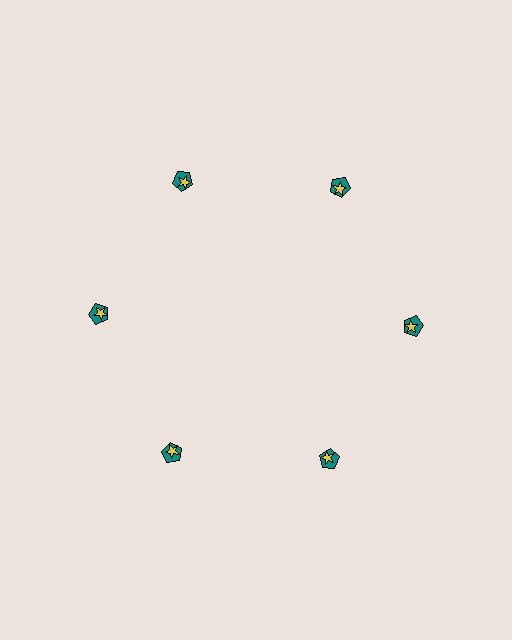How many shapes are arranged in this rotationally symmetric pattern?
There are 12 shapes, arranged in 6 groups of 2.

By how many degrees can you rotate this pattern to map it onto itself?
The pattern maps onto itself every 60 degrees of rotation.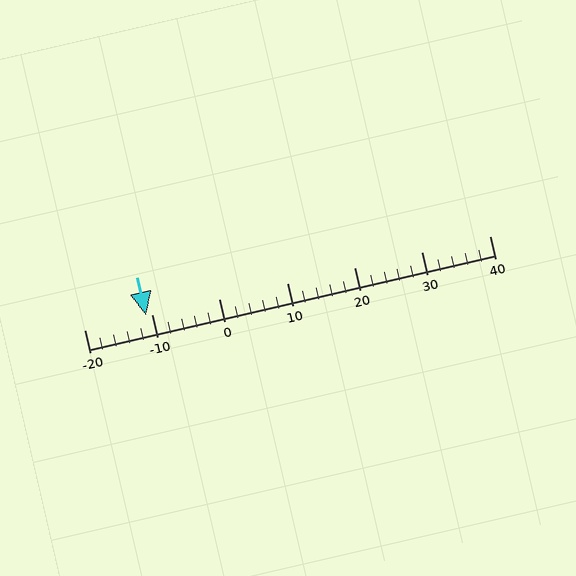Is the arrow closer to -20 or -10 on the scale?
The arrow is closer to -10.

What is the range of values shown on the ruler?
The ruler shows values from -20 to 40.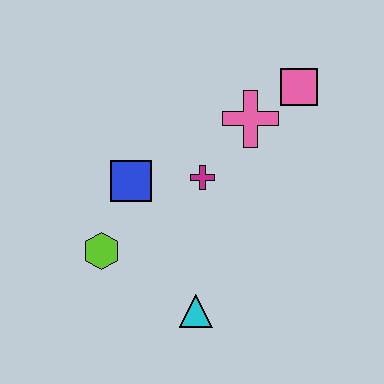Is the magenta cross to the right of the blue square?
Yes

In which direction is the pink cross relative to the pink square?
The pink cross is to the left of the pink square.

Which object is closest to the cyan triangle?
The lime hexagon is closest to the cyan triangle.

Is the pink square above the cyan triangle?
Yes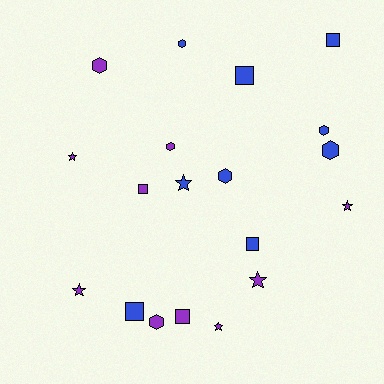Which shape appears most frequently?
Hexagon, with 7 objects.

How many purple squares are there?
There are 2 purple squares.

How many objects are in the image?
There are 19 objects.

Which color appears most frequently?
Purple, with 10 objects.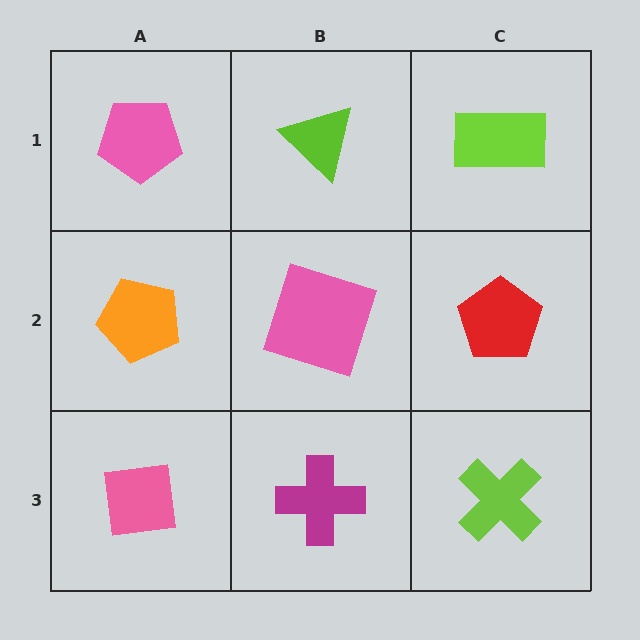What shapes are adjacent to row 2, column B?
A lime triangle (row 1, column B), a magenta cross (row 3, column B), an orange pentagon (row 2, column A), a red pentagon (row 2, column C).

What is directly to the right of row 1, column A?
A lime triangle.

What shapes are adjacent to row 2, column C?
A lime rectangle (row 1, column C), a lime cross (row 3, column C), a pink square (row 2, column B).